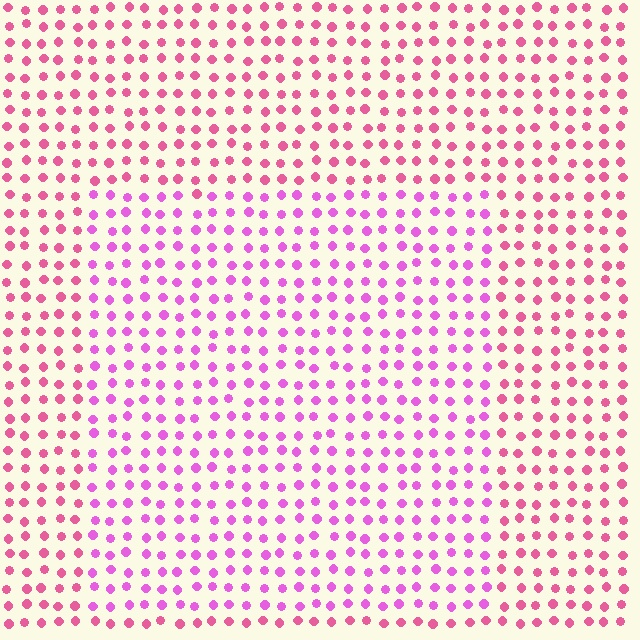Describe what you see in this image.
The image is filled with small pink elements in a uniform arrangement. A rectangle-shaped region is visible where the elements are tinted to a slightly different hue, forming a subtle color boundary.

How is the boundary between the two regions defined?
The boundary is defined purely by a slight shift in hue (about 31 degrees). Spacing, size, and orientation are identical on both sides.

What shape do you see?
I see a rectangle.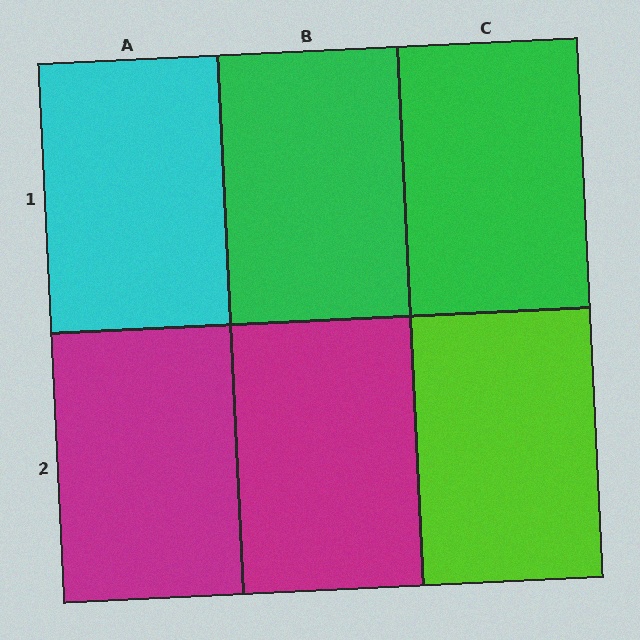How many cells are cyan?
1 cell is cyan.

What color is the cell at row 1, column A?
Cyan.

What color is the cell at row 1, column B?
Green.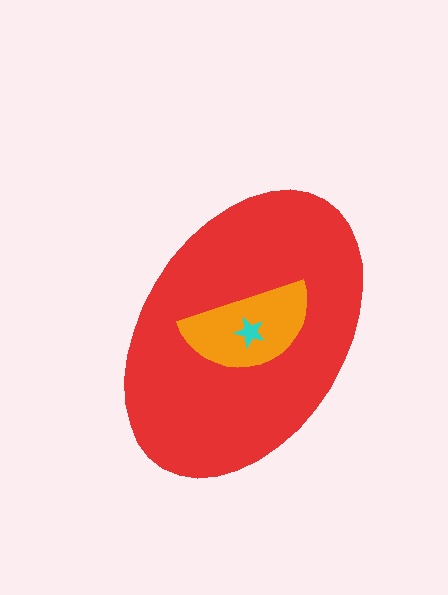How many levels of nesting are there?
3.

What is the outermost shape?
The red ellipse.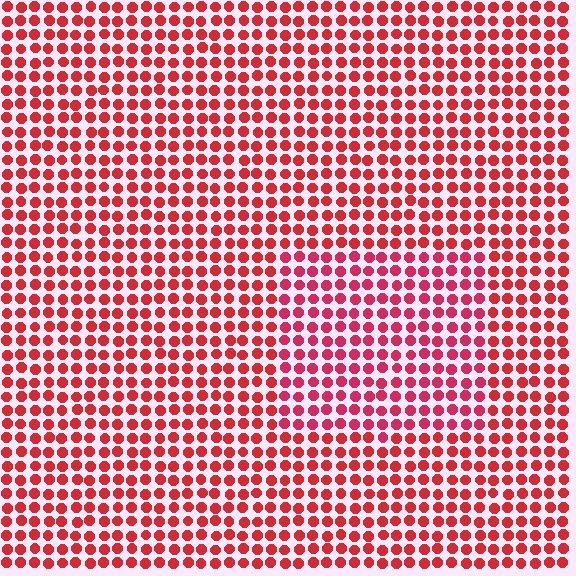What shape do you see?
I see a rectangle.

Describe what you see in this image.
The image is filled with small red elements in a uniform arrangement. A rectangle-shaped region is visible where the elements are tinted to a slightly different hue, forming a subtle color boundary.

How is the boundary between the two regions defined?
The boundary is defined purely by a slight shift in hue (about 16 degrees). Spacing, size, and orientation are identical on both sides.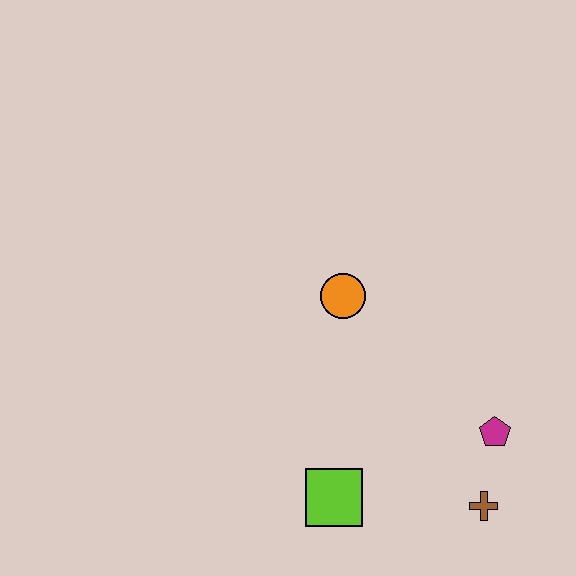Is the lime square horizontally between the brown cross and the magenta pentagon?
No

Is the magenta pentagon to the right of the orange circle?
Yes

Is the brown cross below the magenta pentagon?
Yes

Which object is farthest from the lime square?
The orange circle is farthest from the lime square.